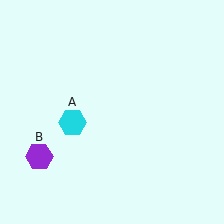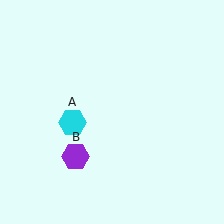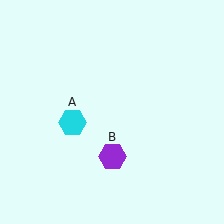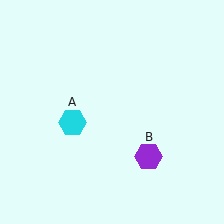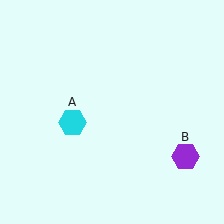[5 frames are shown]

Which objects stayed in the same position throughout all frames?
Cyan hexagon (object A) remained stationary.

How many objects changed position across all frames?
1 object changed position: purple hexagon (object B).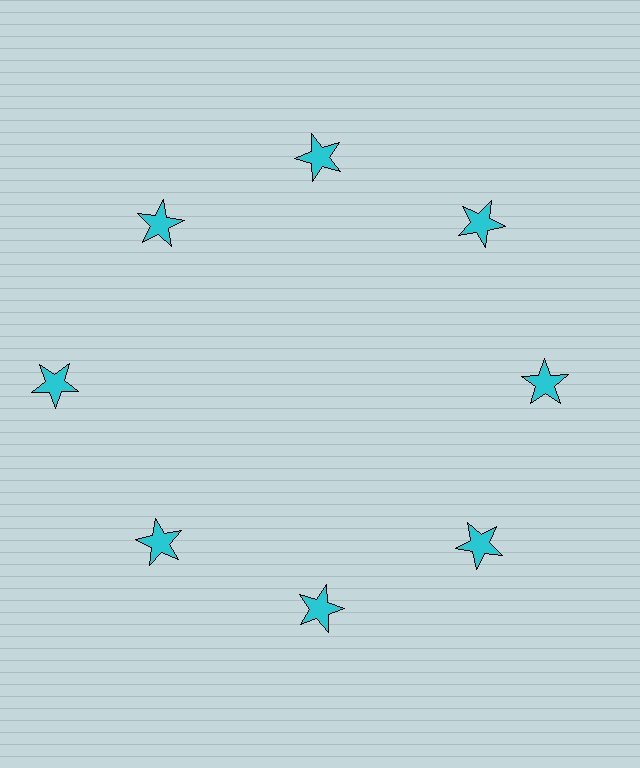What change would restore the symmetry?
The symmetry would be restored by moving it inward, back onto the ring so that all 8 stars sit at equal angles and equal distance from the center.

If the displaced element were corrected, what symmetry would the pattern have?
It would have 8-fold rotational symmetry — the pattern would map onto itself every 45 degrees.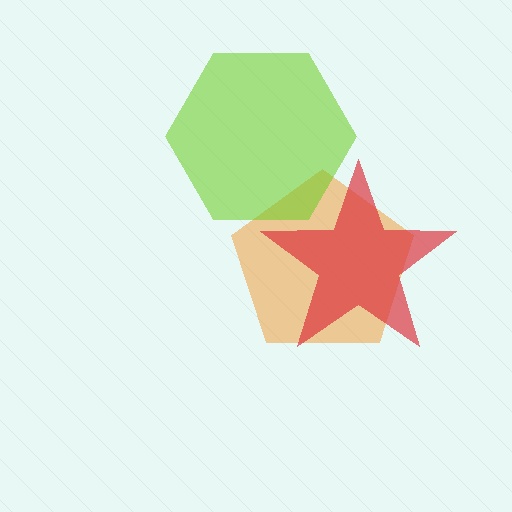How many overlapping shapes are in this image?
There are 3 overlapping shapes in the image.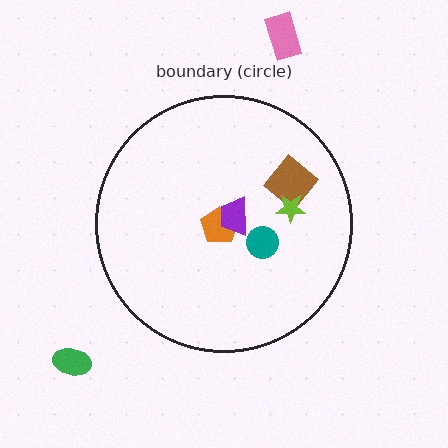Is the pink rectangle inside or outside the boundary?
Outside.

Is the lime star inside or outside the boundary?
Inside.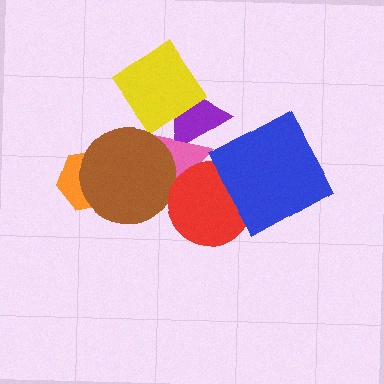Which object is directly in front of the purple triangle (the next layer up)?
The pink triangle is directly in front of the purple triangle.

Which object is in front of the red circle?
The blue square is in front of the red circle.